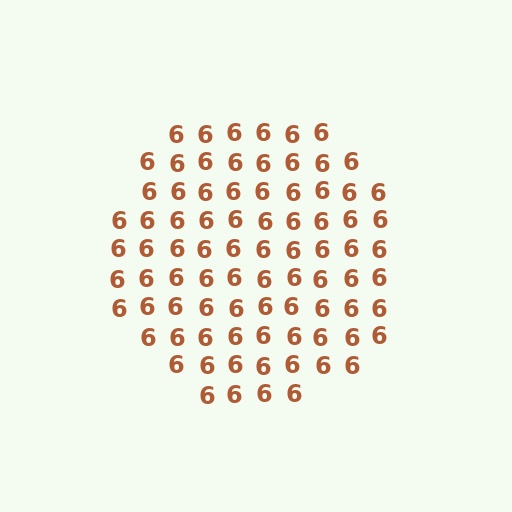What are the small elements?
The small elements are digit 6's.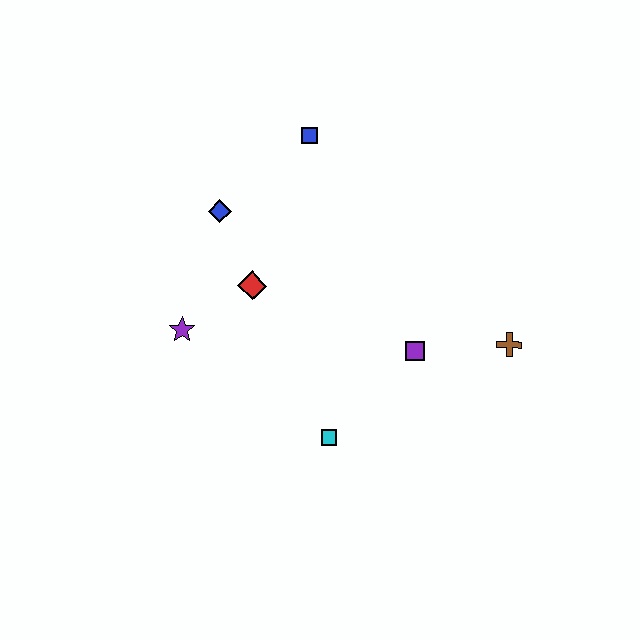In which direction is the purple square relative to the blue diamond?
The purple square is to the right of the blue diamond.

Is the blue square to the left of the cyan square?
Yes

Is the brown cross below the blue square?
Yes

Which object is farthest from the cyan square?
The blue square is farthest from the cyan square.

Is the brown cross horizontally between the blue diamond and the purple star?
No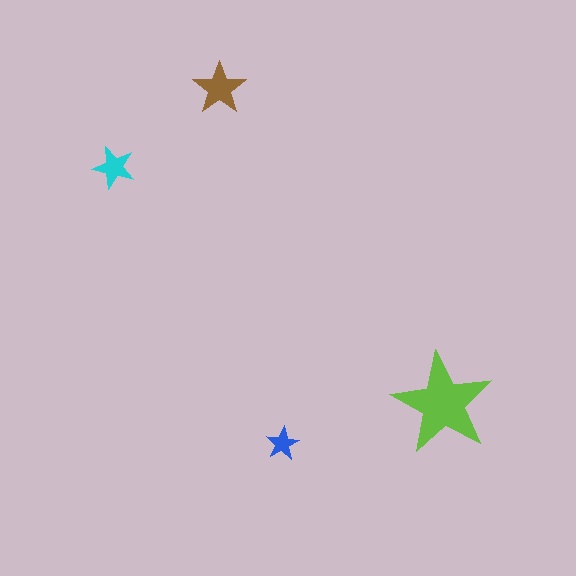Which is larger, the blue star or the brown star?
The brown one.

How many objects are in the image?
There are 4 objects in the image.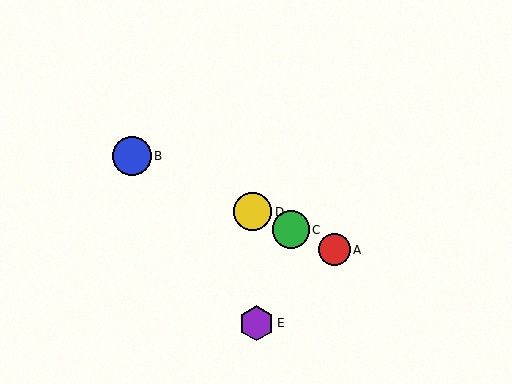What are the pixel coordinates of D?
Object D is at (253, 212).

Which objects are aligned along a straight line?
Objects A, B, C, D are aligned along a straight line.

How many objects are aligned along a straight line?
4 objects (A, B, C, D) are aligned along a straight line.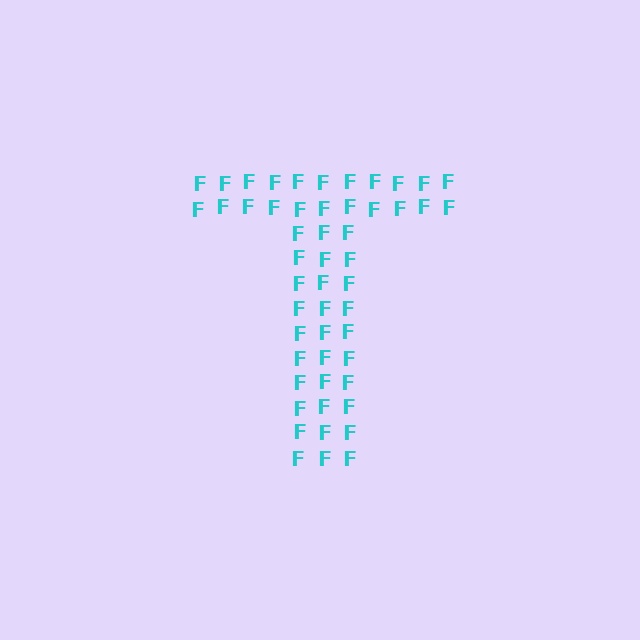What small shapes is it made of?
It is made of small letter F's.